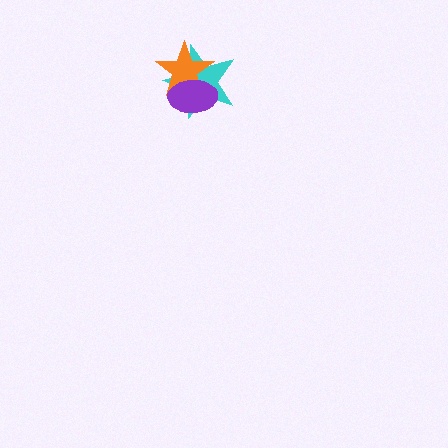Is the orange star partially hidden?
Yes, it is partially covered by another shape.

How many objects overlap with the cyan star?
2 objects overlap with the cyan star.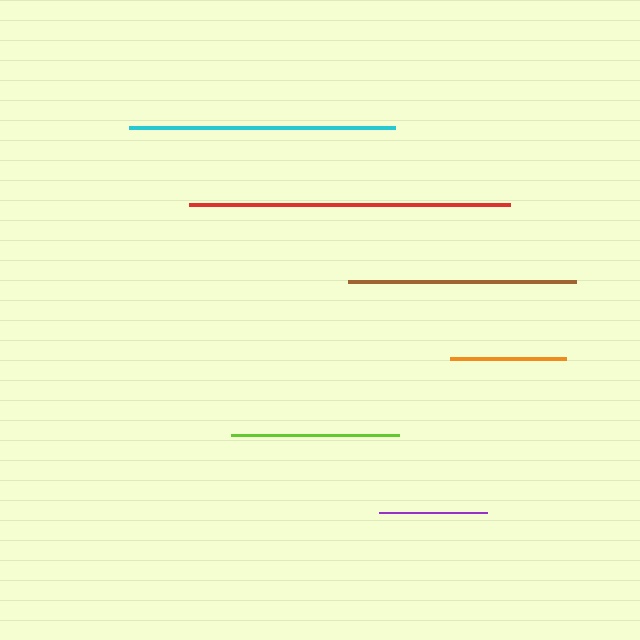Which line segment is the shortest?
The purple line is the shortest at approximately 108 pixels.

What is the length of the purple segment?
The purple segment is approximately 108 pixels long.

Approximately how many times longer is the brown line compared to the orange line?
The brown line is approximately 2.0 times the length of the orange line.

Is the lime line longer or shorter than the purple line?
The lime line is longer than the purple line.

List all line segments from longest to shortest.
From longest to shortest: red, cyan, brown, lime, orange, purple.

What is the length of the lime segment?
The lime segment is approximately 168 pixels long.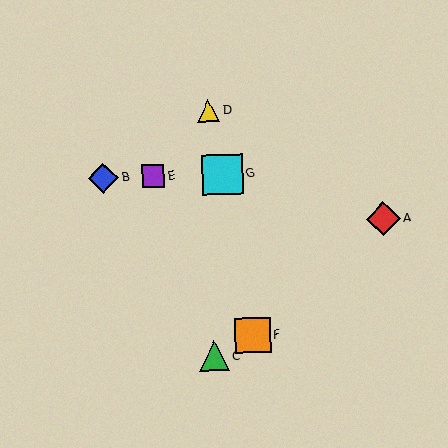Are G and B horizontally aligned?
Yes, both are at y≈174.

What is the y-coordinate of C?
Object C is at y≈356.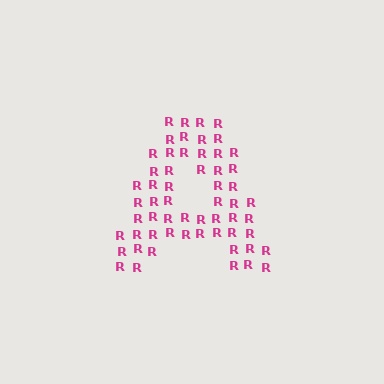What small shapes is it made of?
It is made of small letter R's.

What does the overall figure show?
The overall figure shows the letter A.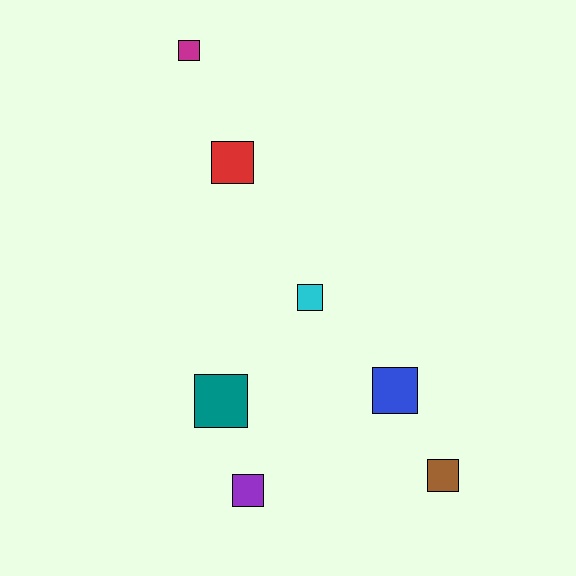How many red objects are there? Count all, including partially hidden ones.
There is 1 red object.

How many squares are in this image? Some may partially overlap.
There are 7 squares.